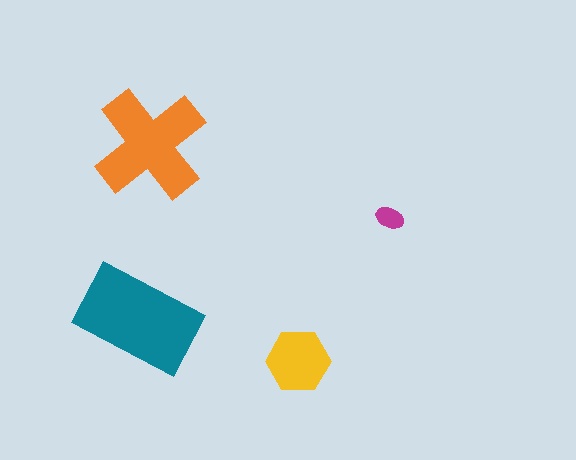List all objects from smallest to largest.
The magenta ellipse, the yellow hexagon, the orange cross, the teal rectangle.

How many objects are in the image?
There are 4 objects in the image.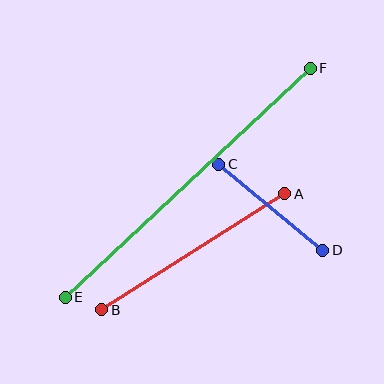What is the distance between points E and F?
The distance is approximately 335 pixels.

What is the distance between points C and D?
The distance is approximately 135 pixels.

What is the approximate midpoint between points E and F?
The midpoint is at approximately (188, 183) pixels.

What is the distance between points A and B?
The distance is approximately 217 pixels.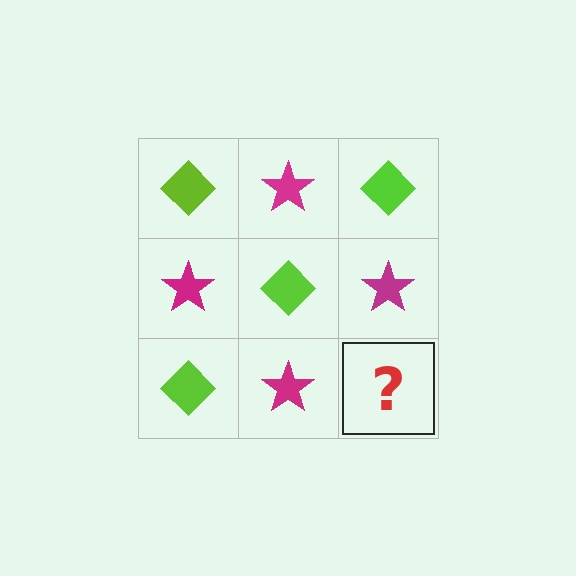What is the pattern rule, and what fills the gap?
The rule is that it alternates lime diamond and magenta star in a checkerboard pattern. The gap should be filled with a lime diamond.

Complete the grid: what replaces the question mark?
The question mark should be replaced with a lime diamond.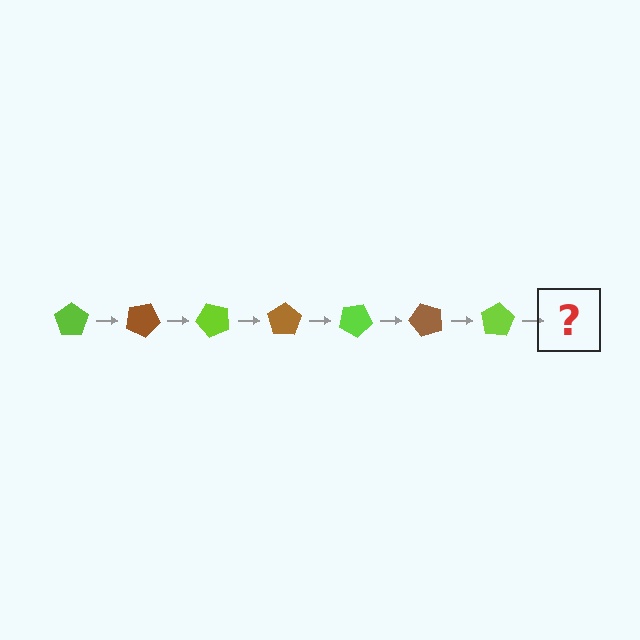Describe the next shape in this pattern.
It should be a brown pentagon, rotated 175 degrees from the start.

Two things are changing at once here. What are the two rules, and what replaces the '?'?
The two rules are that it rotates 25 degrees each step and the color cycles through lime and brown. The '?' should be a brown pentagon, rotated 175 degrees from the start.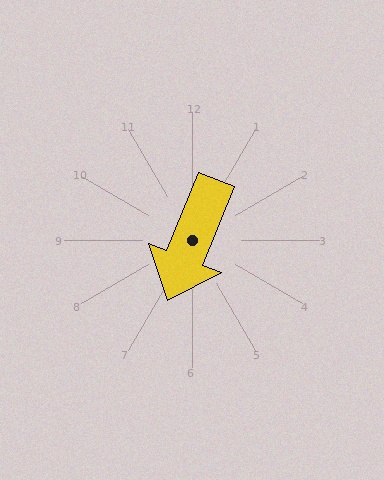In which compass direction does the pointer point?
South.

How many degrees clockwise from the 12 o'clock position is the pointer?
Approximately 202 degrees.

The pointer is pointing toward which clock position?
Roughly 7 o'clock.